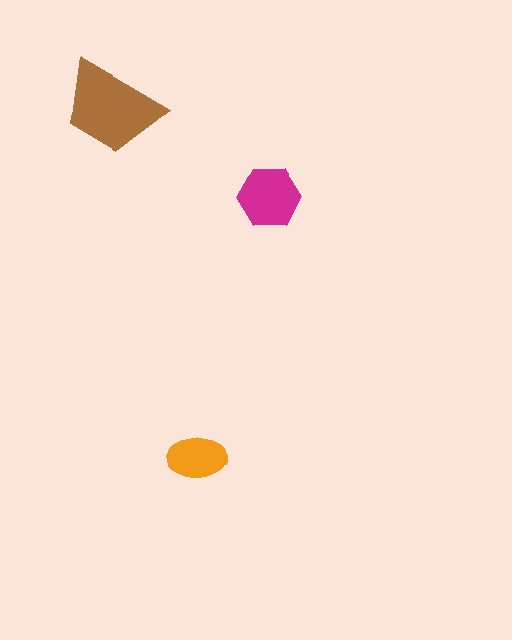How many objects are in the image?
There are 3 objects in the image.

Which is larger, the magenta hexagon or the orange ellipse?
The magenta hexagon.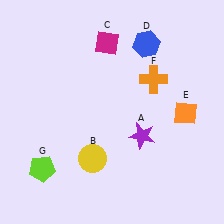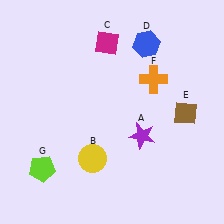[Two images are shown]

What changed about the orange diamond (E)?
In Image 1, E is orange. In Image 2, it changed to brown.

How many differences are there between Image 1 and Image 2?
There is 1 difference between the two images.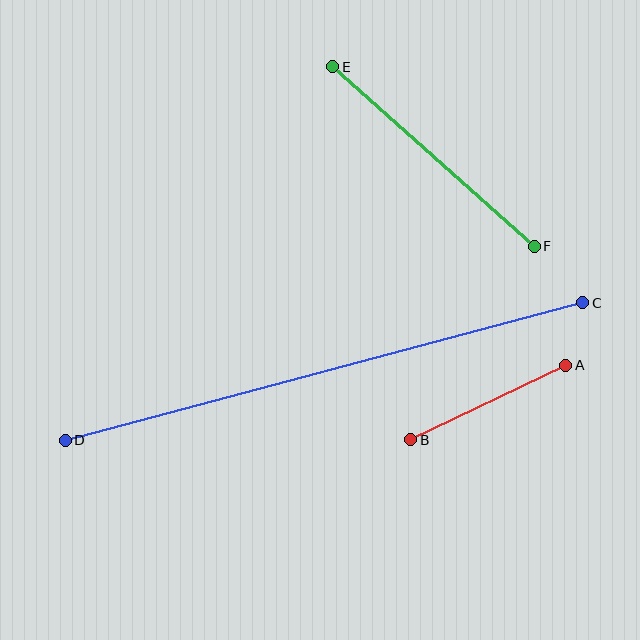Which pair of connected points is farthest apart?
Points C and D are farthest apart.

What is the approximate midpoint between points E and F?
The midpoint is at approximately (434, 157) pixels.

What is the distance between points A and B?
The distance is approximately 172 pixels.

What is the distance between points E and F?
The distance is approximately 270 pixels.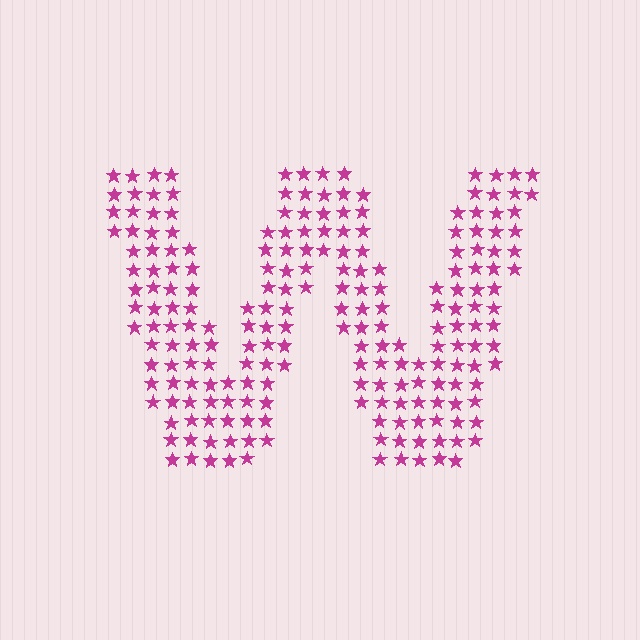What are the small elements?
The small elements are stars.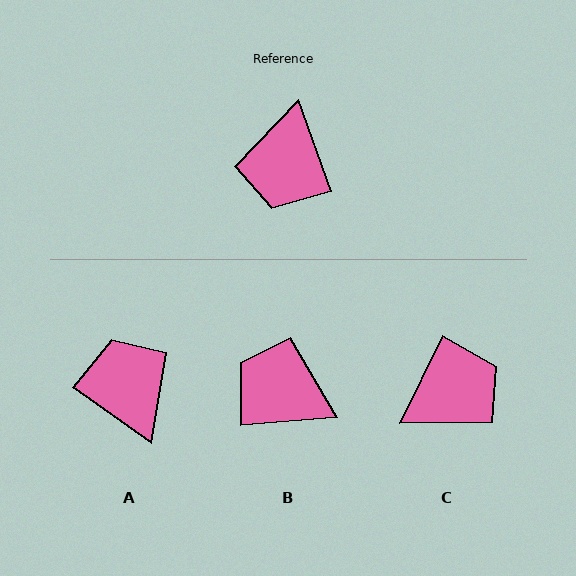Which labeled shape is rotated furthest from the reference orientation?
A, about 145 degrees away.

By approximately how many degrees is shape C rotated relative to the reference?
Approximately 135 degrees counter-clockwise.